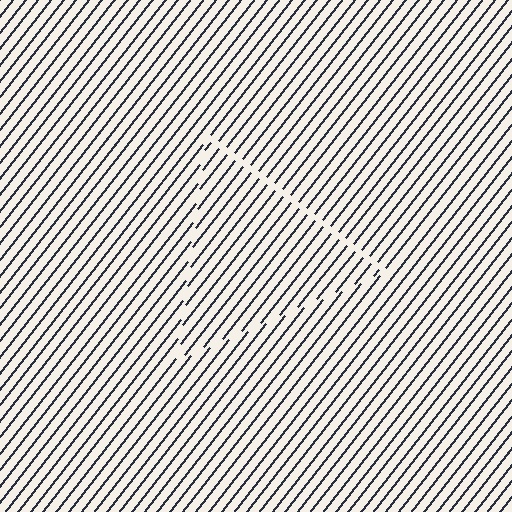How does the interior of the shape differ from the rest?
The interior of the shape contains the same grating, shifted by half a period — the contour is defined by the phase discontinuity where line-ends from the inner and outer gratings abut.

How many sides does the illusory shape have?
3 sides — the line-ends trace a triangle.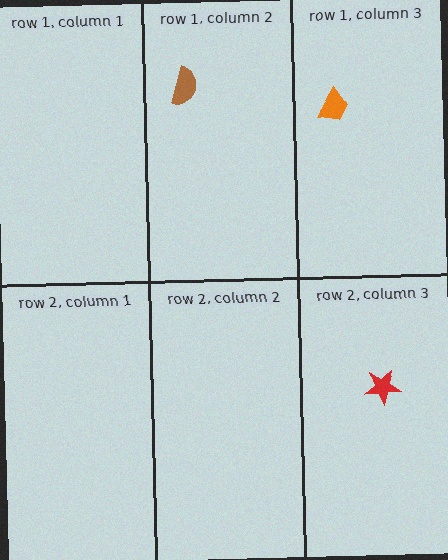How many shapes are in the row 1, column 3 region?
1.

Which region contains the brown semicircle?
The row 1, column 2 region.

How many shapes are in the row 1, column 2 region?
1.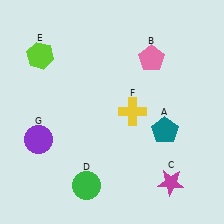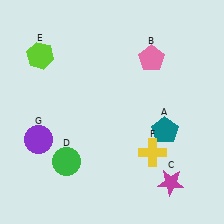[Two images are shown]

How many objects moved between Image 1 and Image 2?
2 objects moved between the two images.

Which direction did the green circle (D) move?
The green circle (D) moved up.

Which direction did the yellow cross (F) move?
The yellow cross (F) moved down.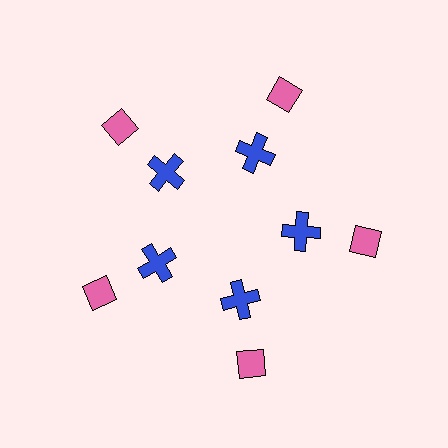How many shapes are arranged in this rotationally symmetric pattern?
There are 10 shapes, arranged in 5 groups of 2.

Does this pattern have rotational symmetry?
Yes, this pattern has 5-fold rotational symmetry. It looks the same after rotating 72 degrees around the center.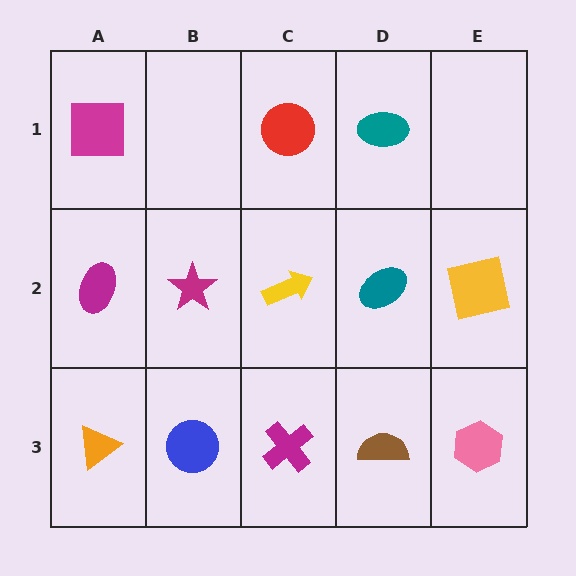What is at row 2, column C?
A yellow arrow.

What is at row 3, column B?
A blue circle.